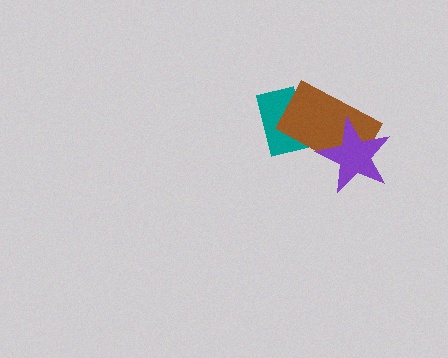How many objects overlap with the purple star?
1 object overlaps with the purple star.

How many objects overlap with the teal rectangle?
1 object overlaps with the teal rectangle.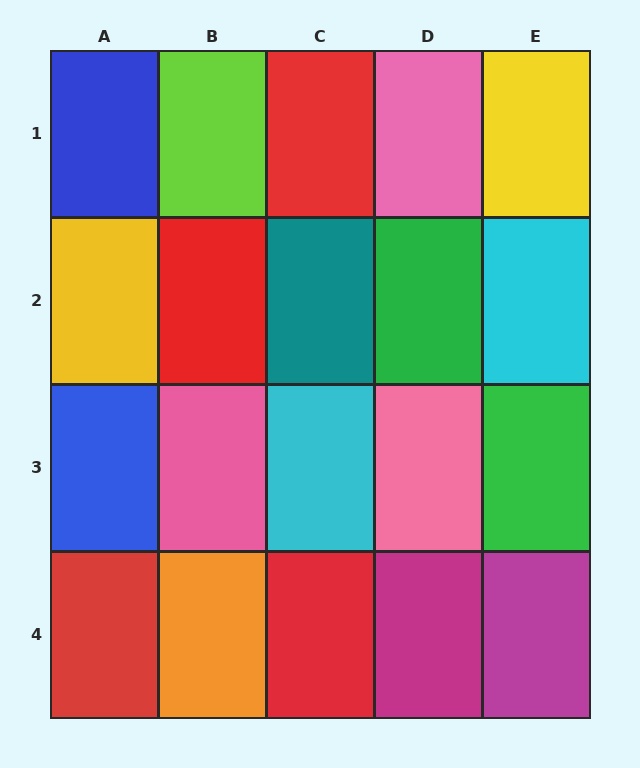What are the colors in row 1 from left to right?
Blue, lime, red, pink, yellow.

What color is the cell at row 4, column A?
Red.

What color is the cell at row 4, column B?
Orange.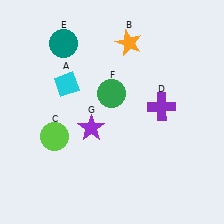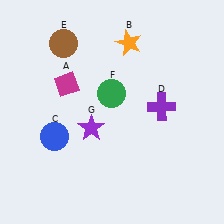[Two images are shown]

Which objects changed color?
A changed from cyan to magenta. C changed from lime to blue. E changed from teal to brown.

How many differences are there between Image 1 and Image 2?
There are 3 differences between the two images.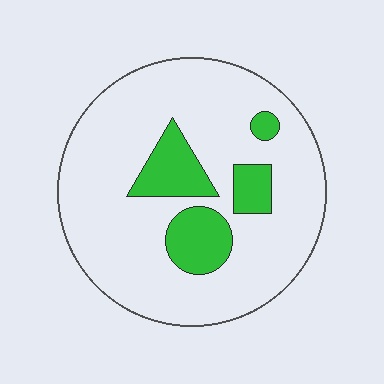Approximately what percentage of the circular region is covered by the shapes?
Approximately 20%.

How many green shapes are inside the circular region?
4.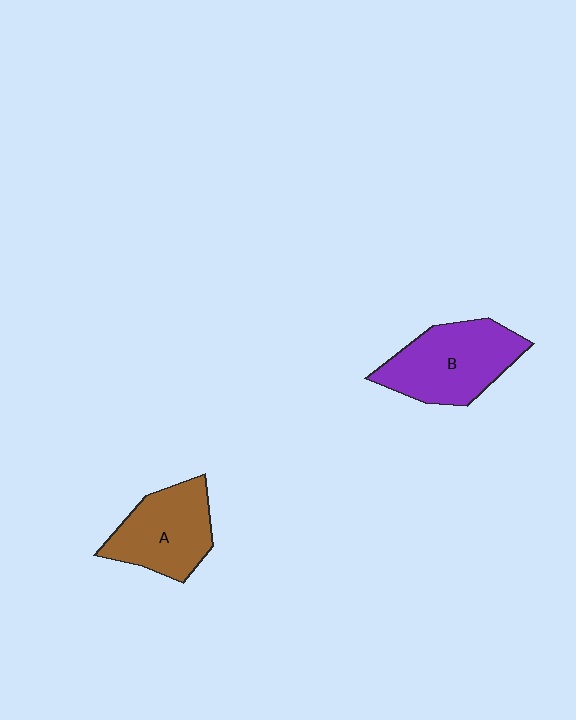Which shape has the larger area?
Shape B (purple).